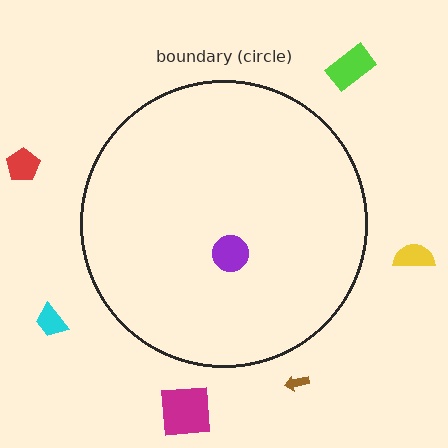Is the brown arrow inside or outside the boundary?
Outside.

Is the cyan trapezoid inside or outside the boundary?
Outside.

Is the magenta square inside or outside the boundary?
Outside.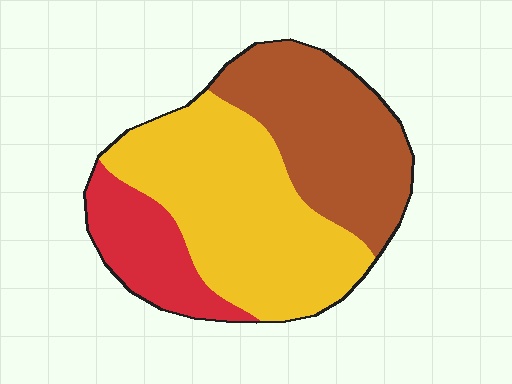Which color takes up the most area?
Yellow, at roughly 50%.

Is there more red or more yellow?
Yellow.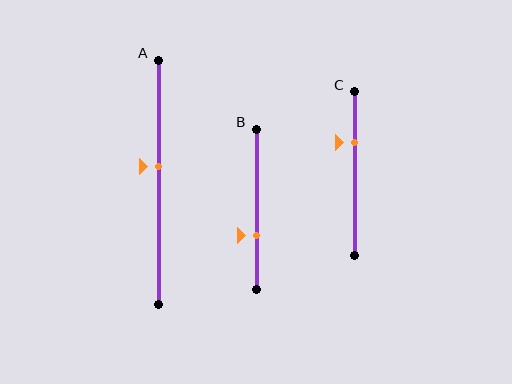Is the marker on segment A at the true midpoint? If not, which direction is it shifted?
No, the marker on segment A is shifted upward by about 6% of the segment length.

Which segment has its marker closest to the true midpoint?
Segment A has its marker closest to the true midpoint.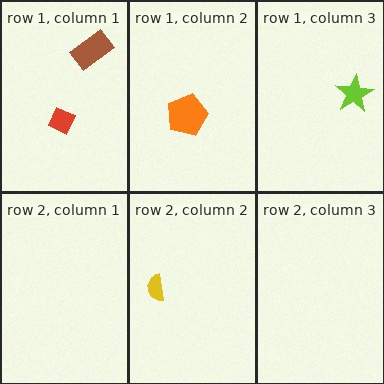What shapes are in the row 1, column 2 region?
The orange pentagon.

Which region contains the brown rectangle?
The row 1, column 1 region.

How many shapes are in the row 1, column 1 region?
2.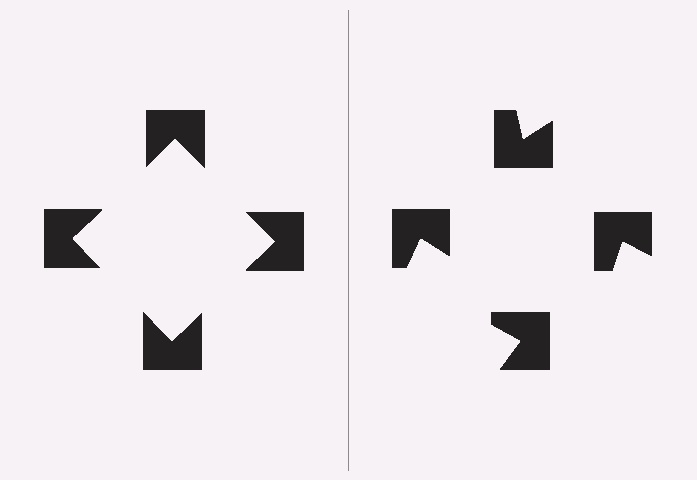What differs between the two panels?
The notched squares are positioned identically on both sides; only the wedge orientations differ. On the left they align to a square; on the right they are misaligned.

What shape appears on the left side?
An illusory square.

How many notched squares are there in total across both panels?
8 — 4 on each side.